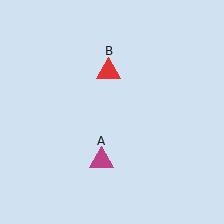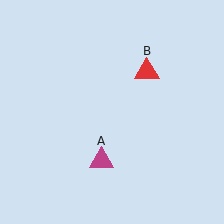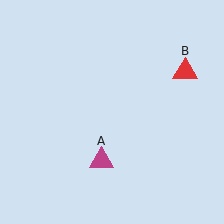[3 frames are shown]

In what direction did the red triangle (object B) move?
The red triangle (object B) moved right.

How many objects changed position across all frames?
1 object changed position: red triangle (object B).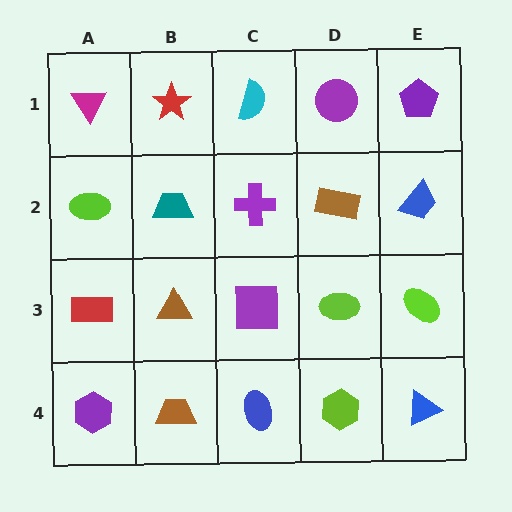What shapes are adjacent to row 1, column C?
A purple cross (row 2, column C), a red star (row 1, column B), a purple circle (row 1, column D).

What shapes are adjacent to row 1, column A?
A lime ellipse (row 2, column A), a red star (row 1, column B).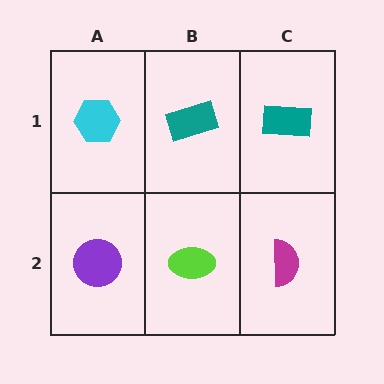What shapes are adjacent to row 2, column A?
A cyan hexagon (row 1, column A), a lime ellipse (row 2, column B).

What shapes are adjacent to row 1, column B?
A lime ellipse (row 2, column B), a cyan hexagon (row 1, column A), a teal rectangle (row 1, column C).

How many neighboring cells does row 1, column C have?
2.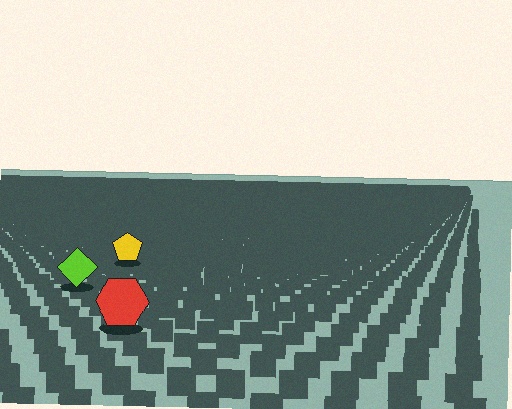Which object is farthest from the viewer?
The yellow pentagon is farthest from the viewer. It appears smaller and the ground texture around it is denser.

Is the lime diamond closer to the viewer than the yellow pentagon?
Yes. The lime diamond is closer — you can tell from the texture gradient: the ground texture is coarser near it.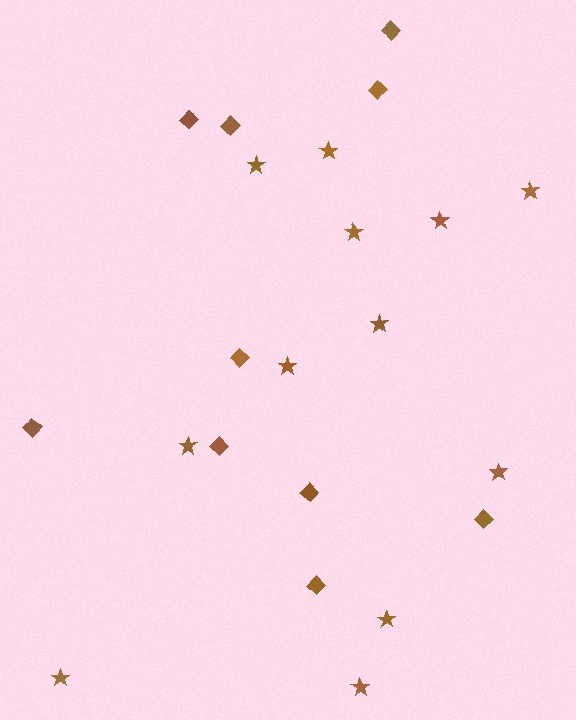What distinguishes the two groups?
There are 2 groups: one group of stars (12) and one group of diamonds (10).